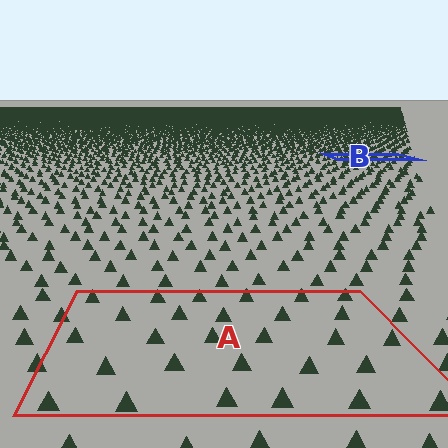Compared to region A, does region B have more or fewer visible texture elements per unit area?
Region B has more texture elements per unit area — they are packed more densely because it is farther away.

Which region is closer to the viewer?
Region A is closer. The texture elements there are larger and more spread out.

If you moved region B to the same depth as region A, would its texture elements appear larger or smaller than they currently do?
They would appear larger. At a closer depth, the same texture elements are projected at a bigger on-screen size.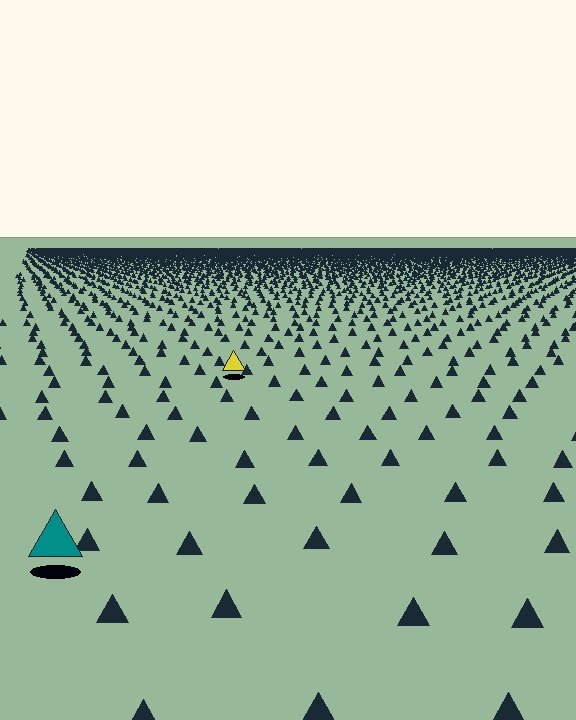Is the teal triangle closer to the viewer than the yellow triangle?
Yes. The teal triangle is closer — you can tell from the texture gradient: the ground texture is coarser near it.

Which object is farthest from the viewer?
The yellow triangle is farthest from the viewer. It appears smaller and the ground texture around it is denser.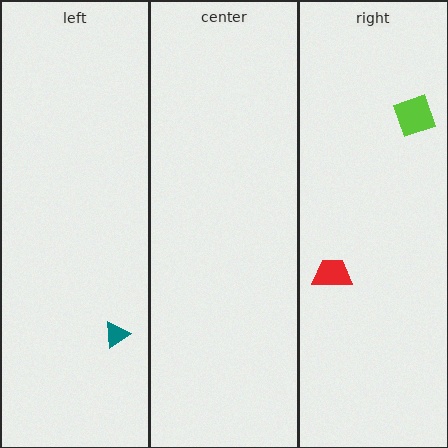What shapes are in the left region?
The teal triangle.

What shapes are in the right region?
The lime square, the red trapezoid.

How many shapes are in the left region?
1.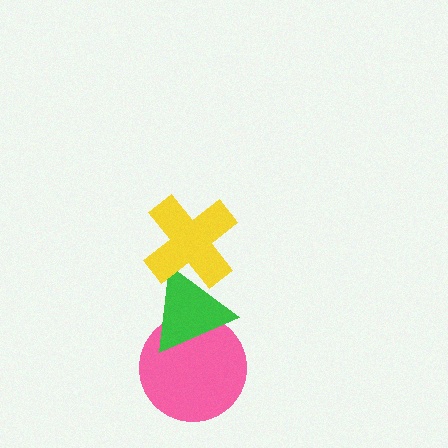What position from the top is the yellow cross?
The yellow cross is 1st from the top.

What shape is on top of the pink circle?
The green triangle is on top of the pink circle.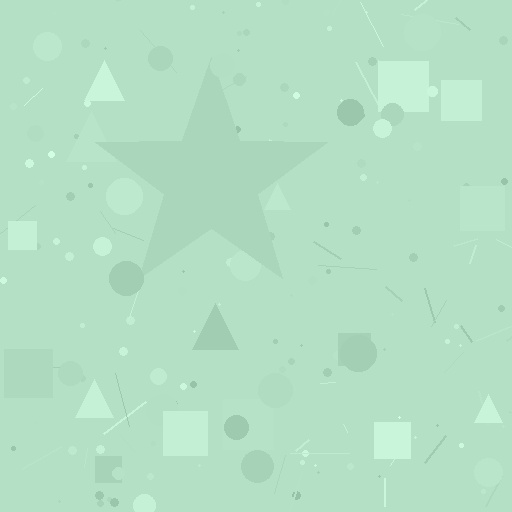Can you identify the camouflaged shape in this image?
The camouflaged shape is a star.